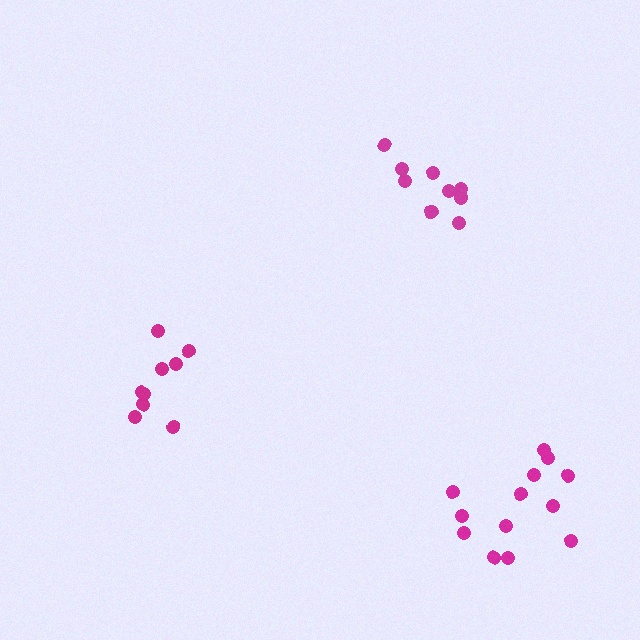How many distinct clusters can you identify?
There are 3 distinct clusters.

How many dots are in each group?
Group 1: 13 dots, Group 2: 9 dots, Group 3: 9 dots (31 total).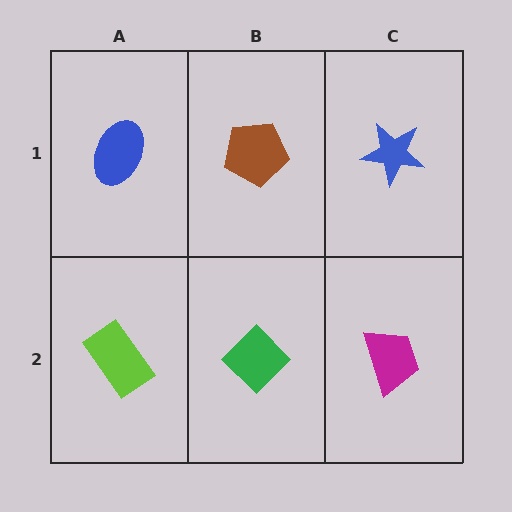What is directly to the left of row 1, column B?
A blue ellipse.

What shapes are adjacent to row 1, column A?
A lime rectangle (row 2, column A), a brown pentagon (row 1, column B).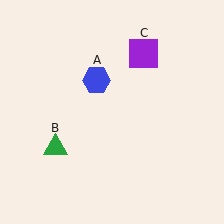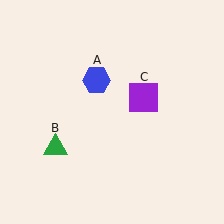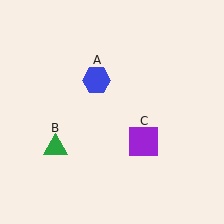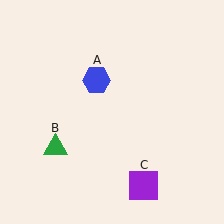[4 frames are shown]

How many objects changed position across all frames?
1 object changed position: purple square (object C).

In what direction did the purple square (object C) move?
The purple square (object C) moved down.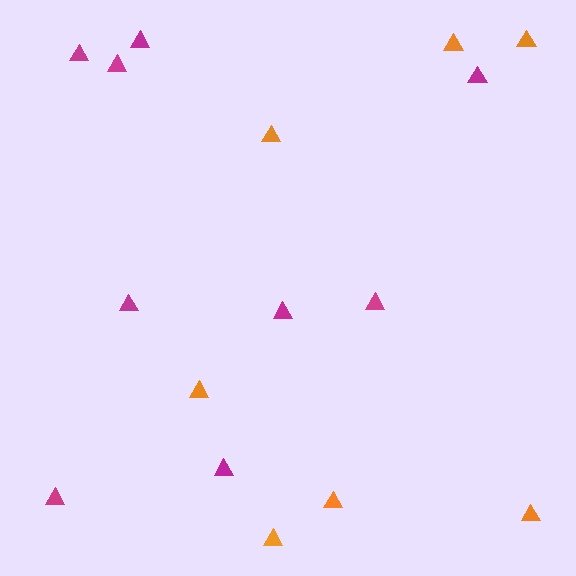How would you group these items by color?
There are 2 groups: one group of magenta triangles (9) and one group of orange triangles (7).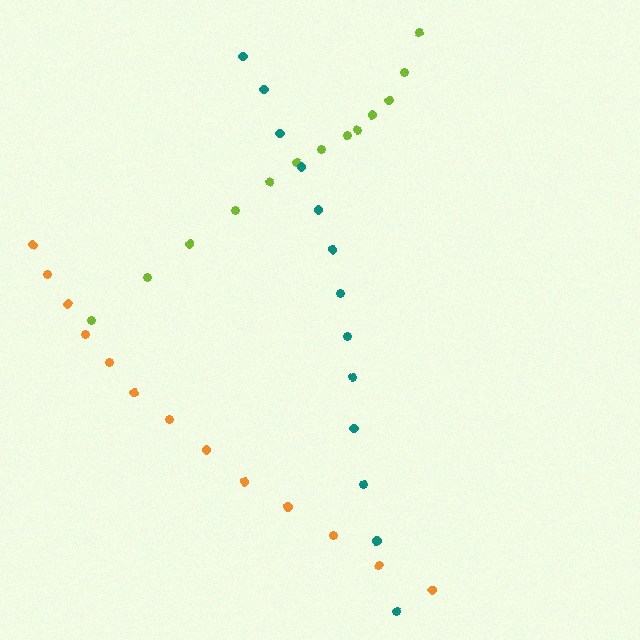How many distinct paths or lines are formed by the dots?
There are 3 distinct paths.